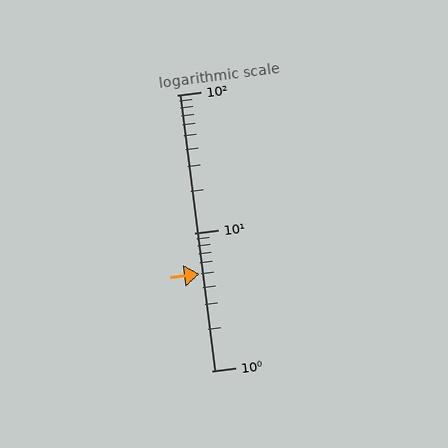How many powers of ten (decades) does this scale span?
The scale spans 2 decades, from 1 to 100.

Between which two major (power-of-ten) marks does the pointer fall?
The pointer is between 1 and 10.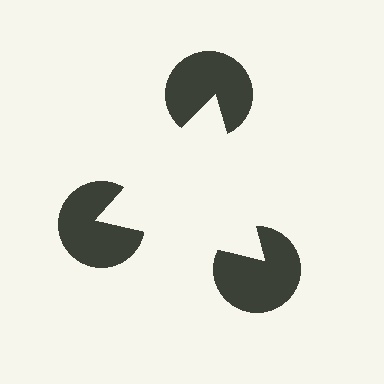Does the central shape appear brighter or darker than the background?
It typically appears slightly brighter than the background, even though no actual brightness change is drawn.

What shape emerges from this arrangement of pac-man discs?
An illusory triangle — its edges are inferred from the aligned wedge cuts in the pac-man discs, not physically drawn.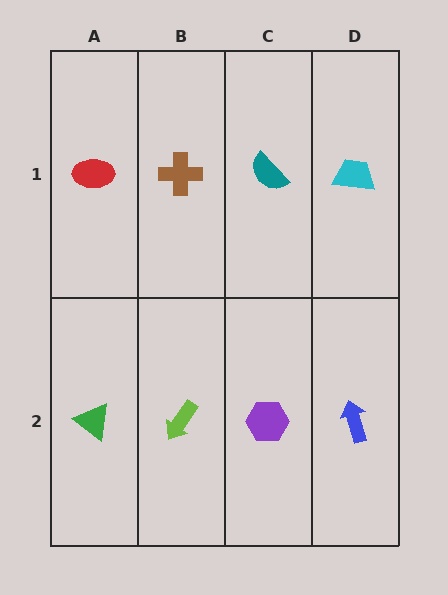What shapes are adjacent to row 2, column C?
A teal semicircle (row 1, column C), a lime arrow (row 2, column B), a blue arrow (row 2, column D).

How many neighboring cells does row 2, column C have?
3.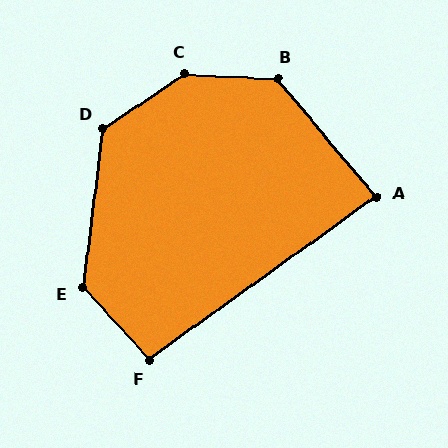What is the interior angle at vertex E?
Approximately 130 degrees (obtuse).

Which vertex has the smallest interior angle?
A, at approximately 86 degrees.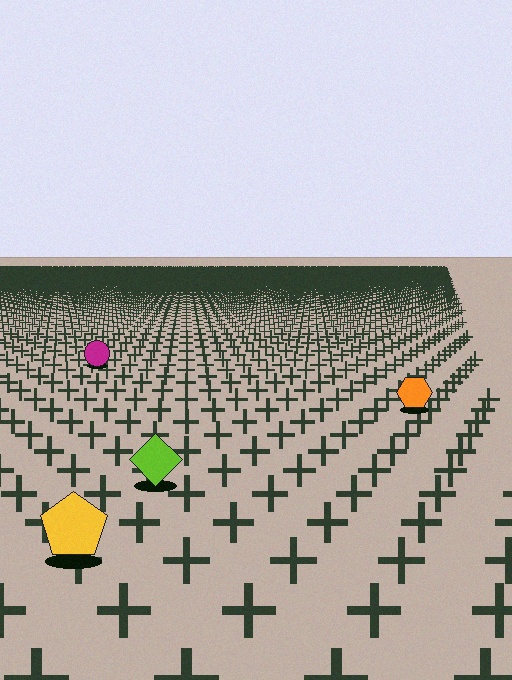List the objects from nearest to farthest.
From nearest to farthest: the yellow pentagon, the lime diamond, the orange hexagon, the magenta circle.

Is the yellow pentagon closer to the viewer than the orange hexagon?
Yes. The yellow pentagon is closer — you can tell from the texture gradient: the ground texture is coarser near it.